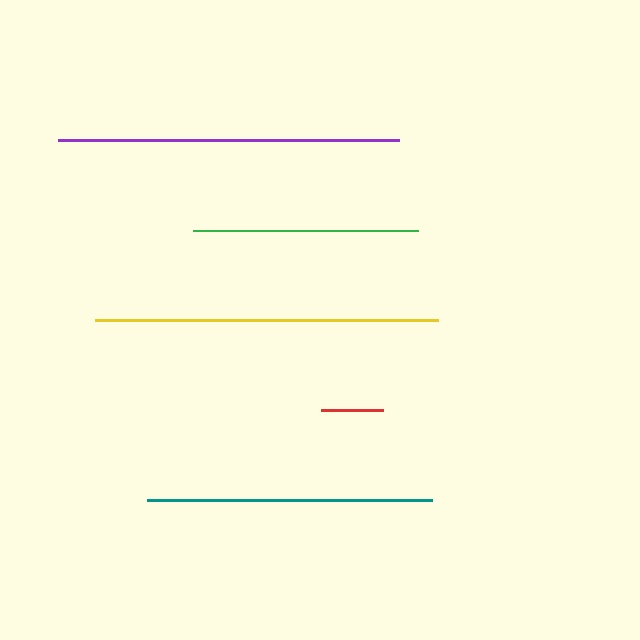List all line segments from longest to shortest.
From longest to shortest: yellow, purple, teal, green, red.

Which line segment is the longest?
The yellow line is the longest at approximately 343 pixels.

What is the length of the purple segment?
The purple segment is approximately 341 pixels long.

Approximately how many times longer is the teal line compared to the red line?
The teal line is approximately 4.6 times the length of the red line.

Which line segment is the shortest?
The red line is the shortest at approximately 62 pixels.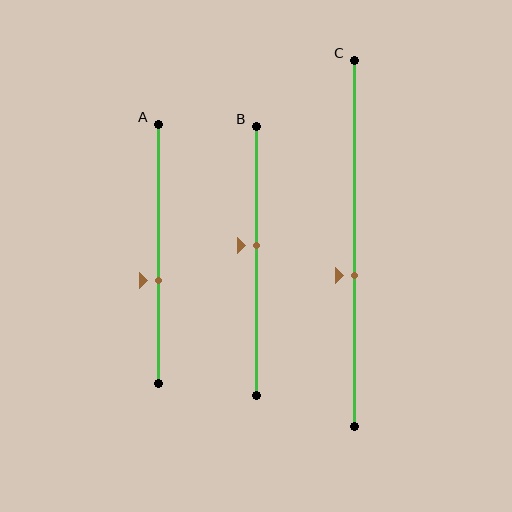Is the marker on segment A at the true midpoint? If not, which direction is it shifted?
No, the marker on segment A is shifted downward by about 10% of the segment length.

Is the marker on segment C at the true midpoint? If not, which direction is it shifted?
No, the marker on segment C is shifted downward by about 9% of the segment length.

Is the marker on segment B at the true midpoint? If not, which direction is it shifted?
No, the marker on segment B is shifted upward by about 6% of the segment length.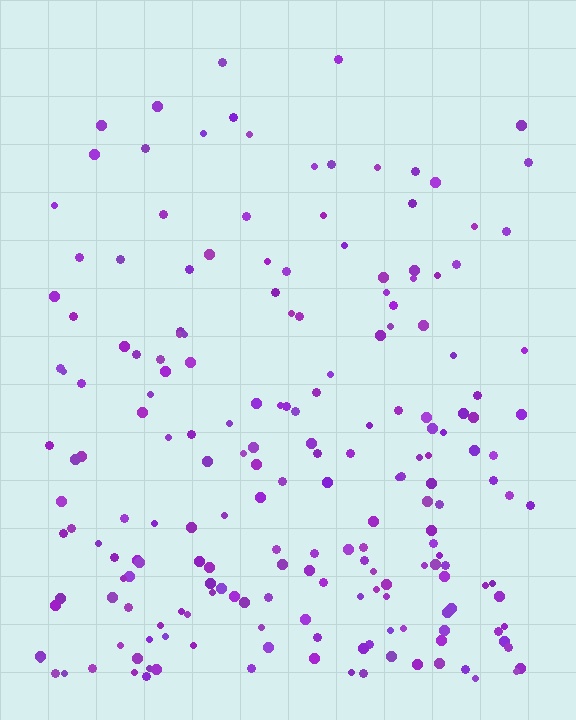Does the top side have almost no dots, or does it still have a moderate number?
Still a moderate number, just noticeably fewer than the bottom.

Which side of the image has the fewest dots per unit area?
The top.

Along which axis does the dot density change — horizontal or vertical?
Vertical.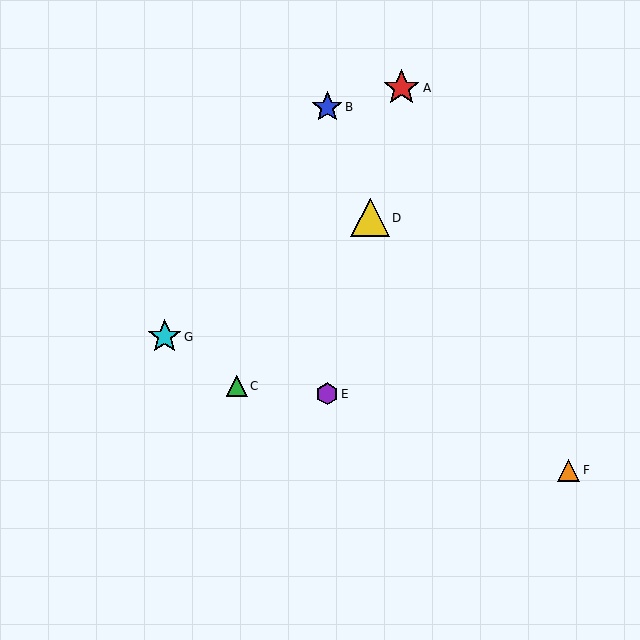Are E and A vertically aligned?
No, E is at x≈327 and A is at x≈402.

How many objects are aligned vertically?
2 objects (B, E) are aligned vertically.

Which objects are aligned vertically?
Objects B, E are aligned vertically.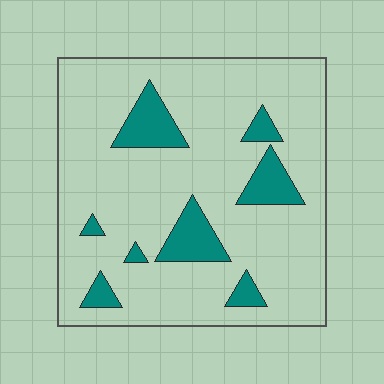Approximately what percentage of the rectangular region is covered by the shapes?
Approximately 15%.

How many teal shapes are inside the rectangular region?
8.